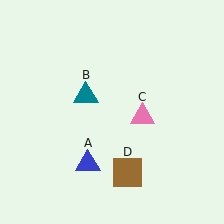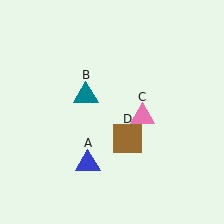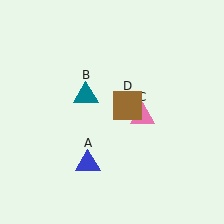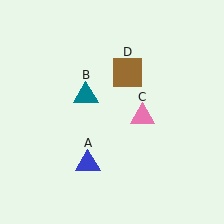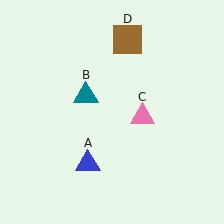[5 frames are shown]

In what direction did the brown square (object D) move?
The brown square (object D) moved up.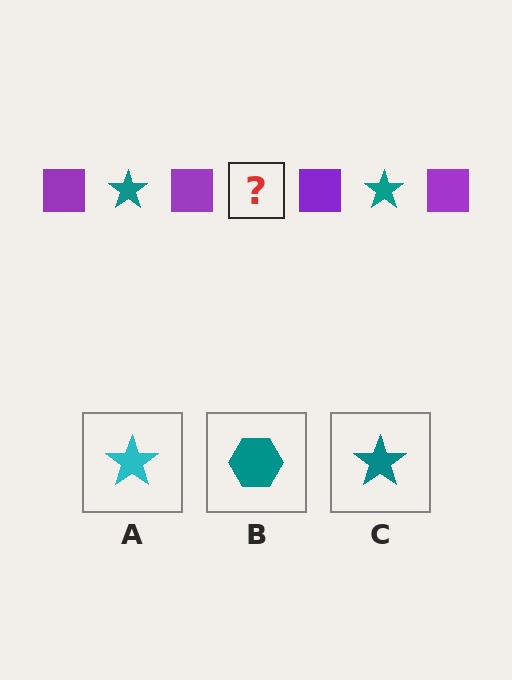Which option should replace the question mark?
Option C.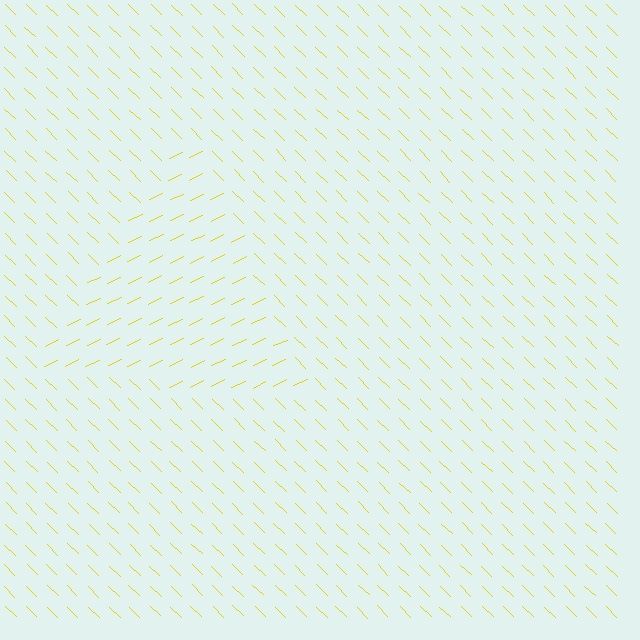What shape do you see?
I see a triangle.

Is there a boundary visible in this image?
Yes, there is a texture boundary formed by a change in line orientation.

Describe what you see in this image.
The image is filled with small yellow line segments. A triangle region in the image has lines oriented differently from the surrounding lines, creating a visible texture boundary.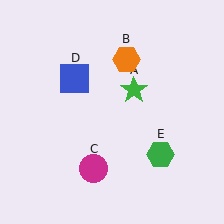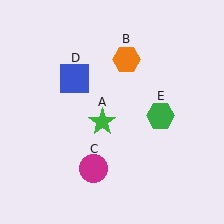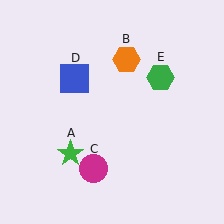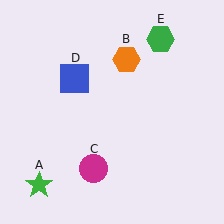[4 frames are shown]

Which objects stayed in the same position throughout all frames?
Orange hexagon (object B) and magenta circle (object C) and blue square (object D) remained stationary.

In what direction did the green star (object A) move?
The green star (object A) moved down and to the left.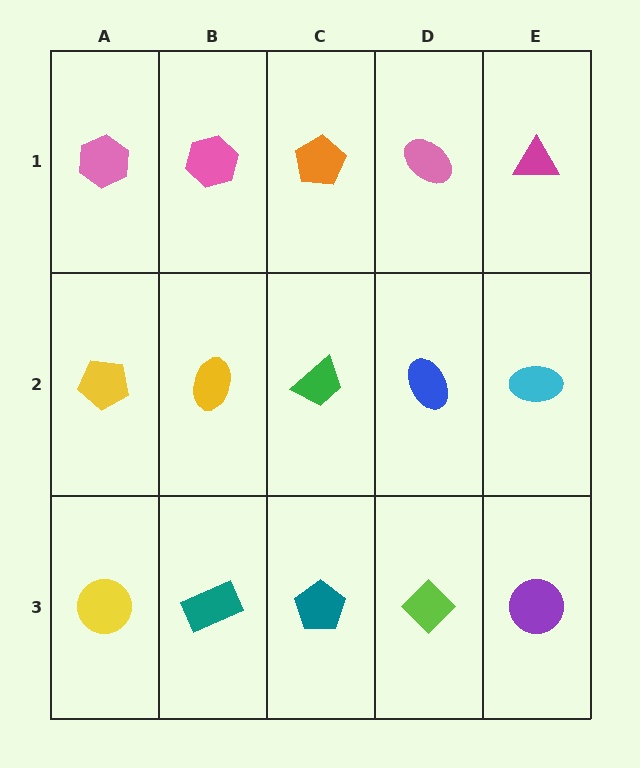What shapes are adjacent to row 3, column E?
A cyan ellipse (row 2, column E), a lime diamond (row 3, column D).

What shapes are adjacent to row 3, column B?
A yellow ellipse (row 2, column B), a yellow circle (row 3, column A), a teal pentagon (row 3, column C).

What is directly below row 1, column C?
A green trapezoid.